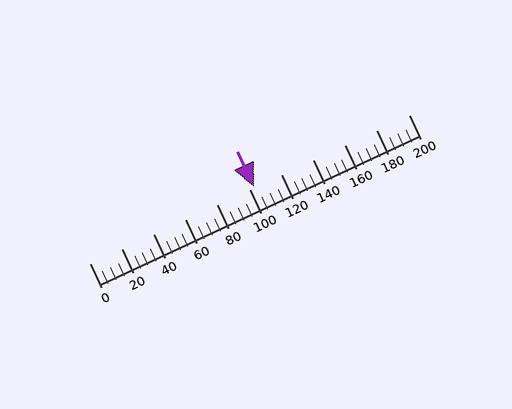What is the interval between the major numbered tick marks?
The major tick marks are spaced 20 units apart.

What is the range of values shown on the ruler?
The ruler shows values from 0 to 200.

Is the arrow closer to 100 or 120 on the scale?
The arrow is closer to 100.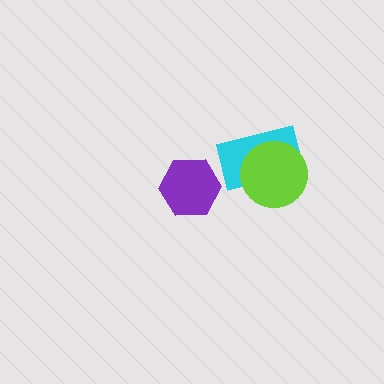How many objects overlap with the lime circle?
1 object overlaps with the lime circle.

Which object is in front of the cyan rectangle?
The lime circle is in front of the cyan rectangle.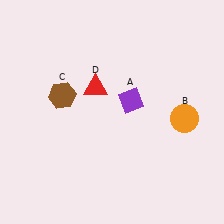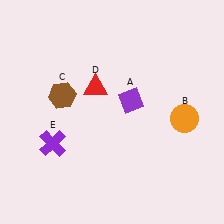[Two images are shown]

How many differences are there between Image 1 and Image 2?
There is 1 difference between the two images.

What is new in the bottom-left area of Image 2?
A purple cross (E) was added in the bottom-left area of Image 2.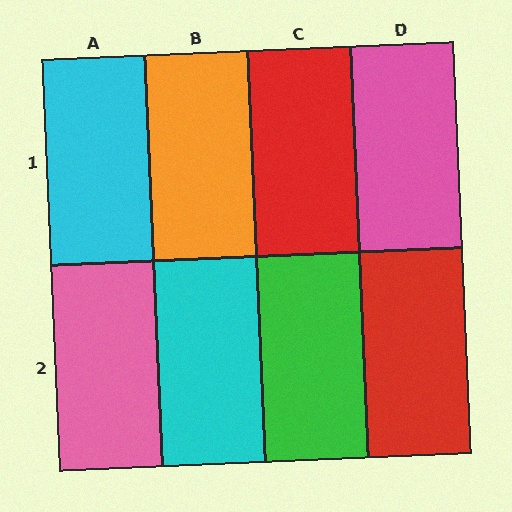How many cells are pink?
2 cells are pink.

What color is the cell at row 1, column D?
Pink.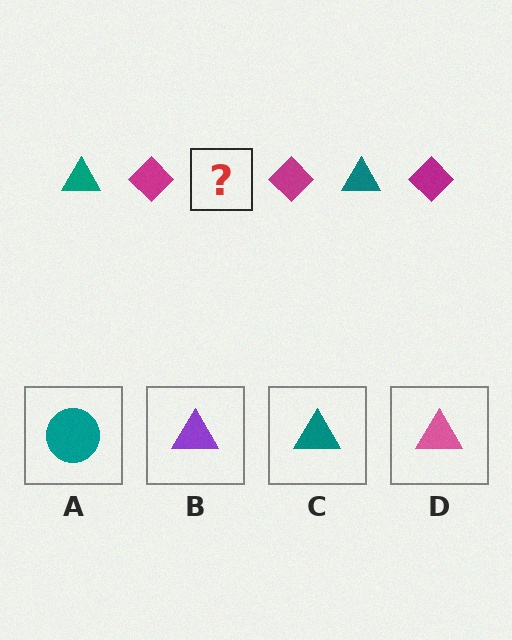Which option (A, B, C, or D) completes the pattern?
C.